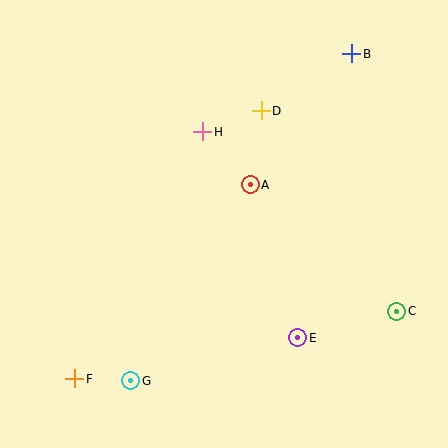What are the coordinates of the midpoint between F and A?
The midpoint between F and A is at (162, 282).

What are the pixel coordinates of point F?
Point F is at (75, 379).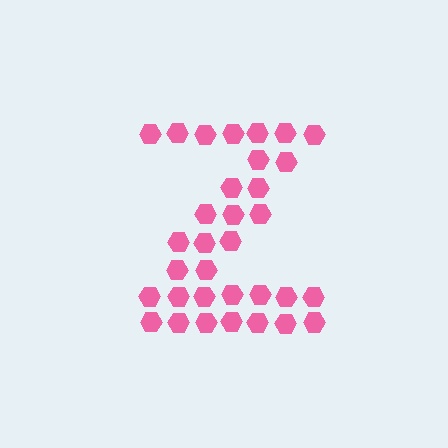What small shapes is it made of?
It is made of small hexagons.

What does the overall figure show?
The overall figure shows the letter Z.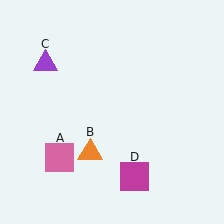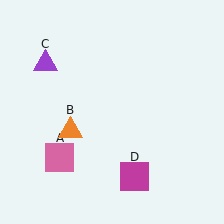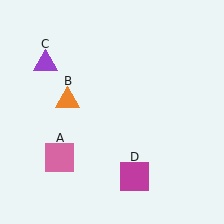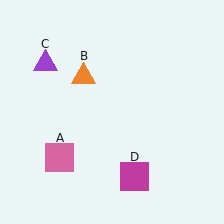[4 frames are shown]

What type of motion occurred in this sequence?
The orange triangle (object B) rotated clockwise around the center of the scene.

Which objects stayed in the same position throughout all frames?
Pink square (object A) and purple triangle (object C) and magenta square (object D) remained stationary.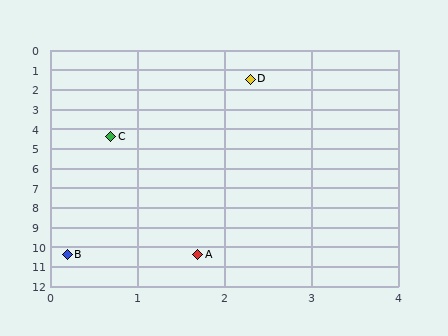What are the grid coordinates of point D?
Point D is at approximately (2.3, 1.5).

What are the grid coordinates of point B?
Point B is at approximately (0.2, 10.4).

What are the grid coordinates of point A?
Point A is at approximately (1.7, 10.4).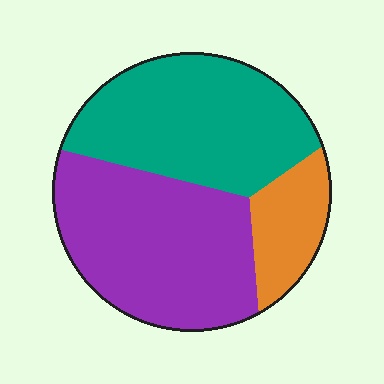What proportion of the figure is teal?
Teal covers 41% of the figure.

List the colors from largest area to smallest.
From largest to smallest: purple, teal, orange.